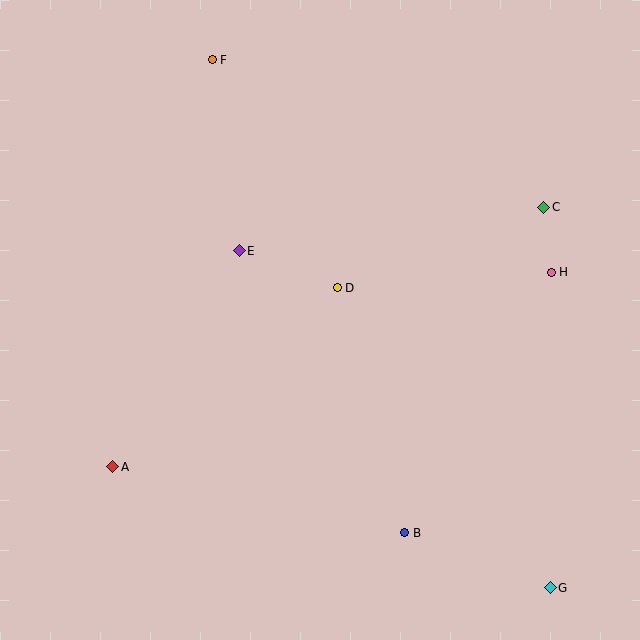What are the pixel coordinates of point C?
Point C is at (544, 207).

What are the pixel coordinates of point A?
Point A is at (113, 467).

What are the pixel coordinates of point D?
Point D is at (337, 288).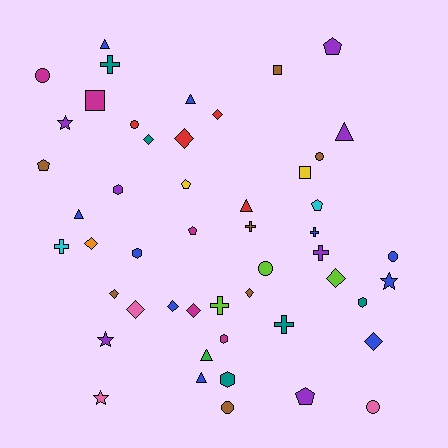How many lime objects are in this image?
There are 3 lime objects.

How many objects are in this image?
There are 50 objects.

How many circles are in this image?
There are 7 circles.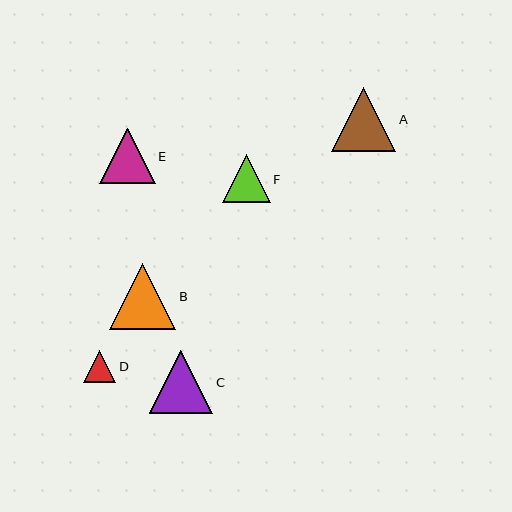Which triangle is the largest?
Triangle B is the largest with a size of approximately 66 pixels.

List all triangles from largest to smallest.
From largest to smallest: B, A, C, E, F, D.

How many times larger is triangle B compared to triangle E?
Triangle B is approximately 1.2 times the size of triangle E.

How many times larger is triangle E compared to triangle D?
Triangle E is approximately 1.7 times the size of triangle D.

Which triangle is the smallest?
Triangle D is the smallest with a size of approximately 33 pixels.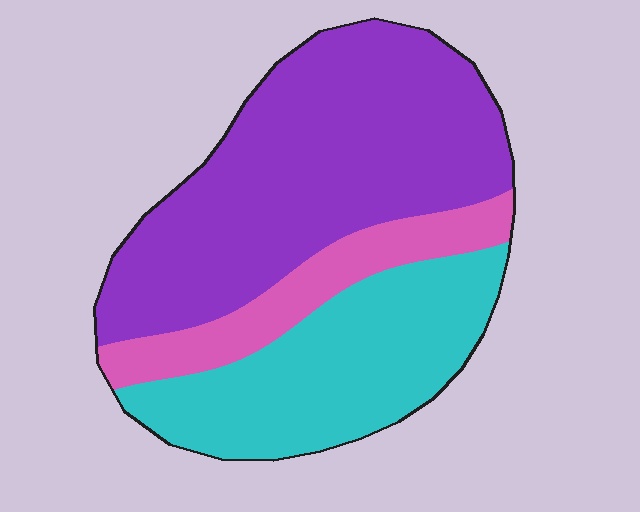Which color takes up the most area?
Purple, at roughly 55%.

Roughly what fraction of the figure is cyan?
Cyan covers roughly 30% of the figure.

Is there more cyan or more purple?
Purple.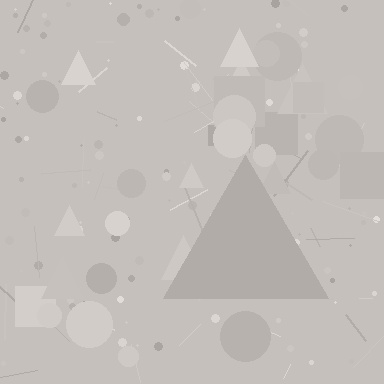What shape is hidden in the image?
A triangle is hidden in the image.